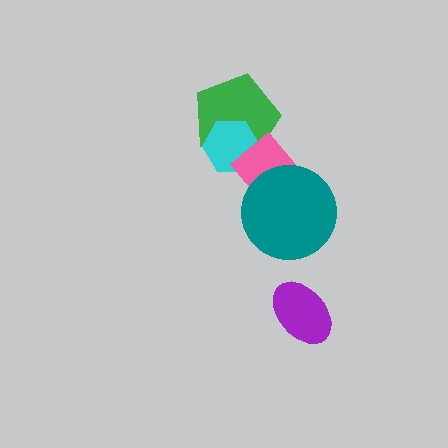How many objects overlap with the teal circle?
1 object overlaps with the teal circle.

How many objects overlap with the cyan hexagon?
2 objects overlap with the cyan hexagon.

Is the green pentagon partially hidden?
Yes, it is partially covered by another shape.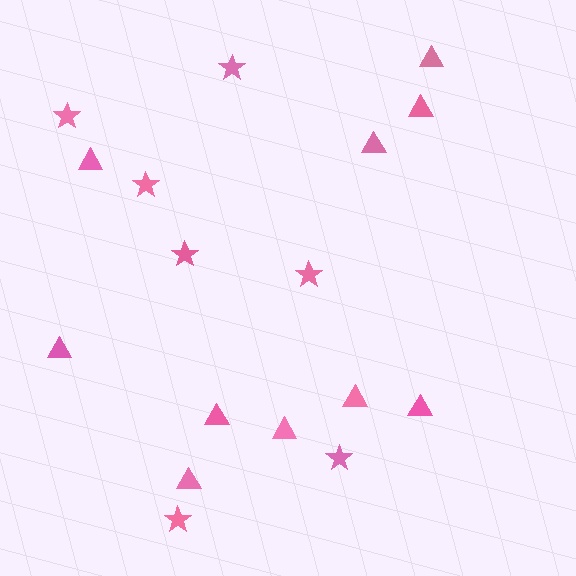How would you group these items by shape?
There are 2 groups: one group of triangles (10) and one group of stars (7).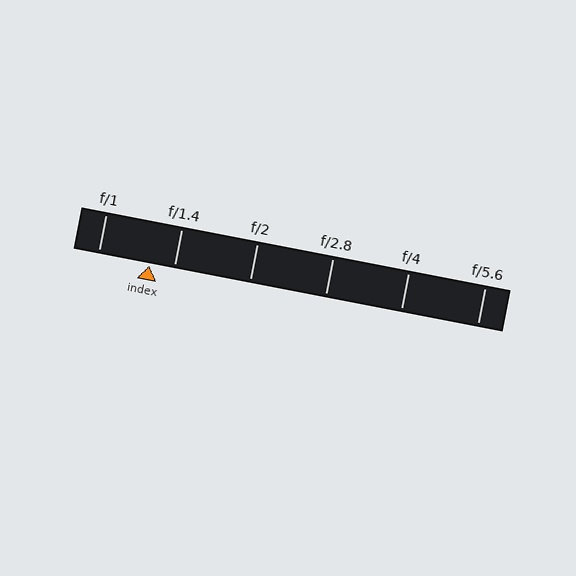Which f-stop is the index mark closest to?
The index mark is closest to f/1.4.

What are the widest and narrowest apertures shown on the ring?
The widest aperture shown is f/1 and the narrowest is f/5.6.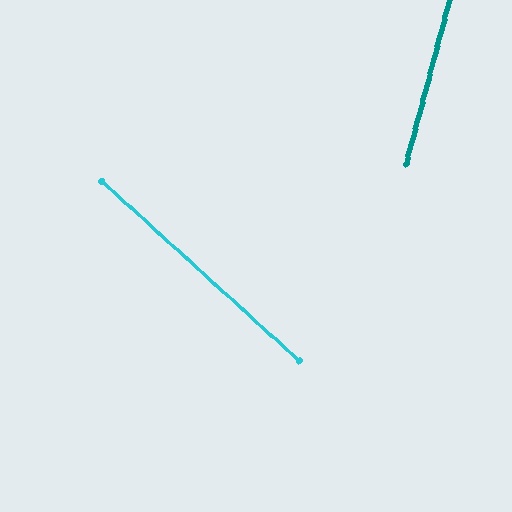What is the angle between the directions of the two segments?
Approximately 63 degrees.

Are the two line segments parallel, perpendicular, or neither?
Neither parallel nor perpendicular — they differ by about 63°.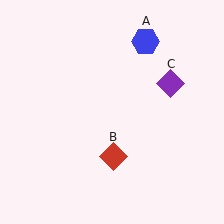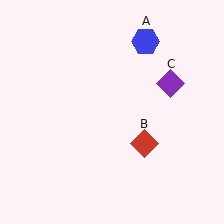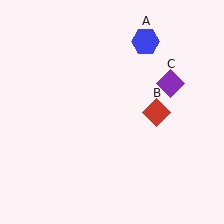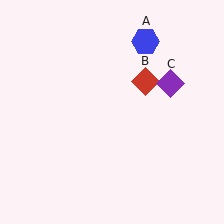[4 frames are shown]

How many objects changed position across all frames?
1 object changed position: red diamond (object B).